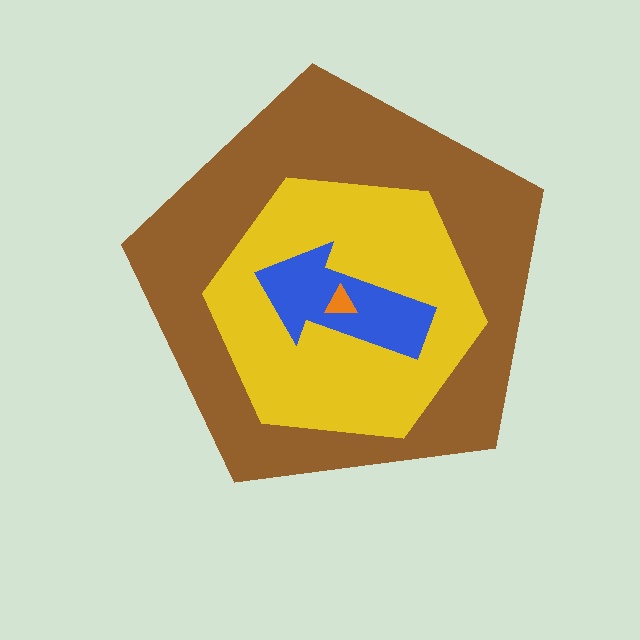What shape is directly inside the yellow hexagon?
The blue arrow.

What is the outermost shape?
The brown pentagon.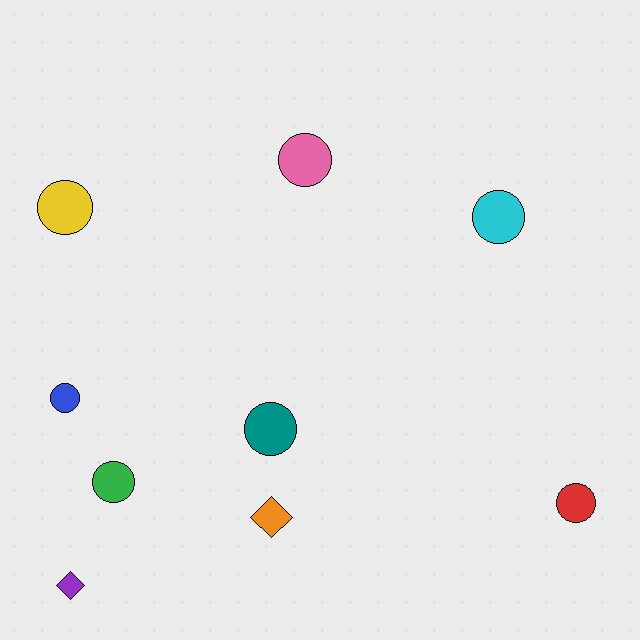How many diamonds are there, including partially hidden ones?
There are 2 diamonds.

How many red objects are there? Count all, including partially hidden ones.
There is 1 red object.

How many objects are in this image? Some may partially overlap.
There are 9 objects.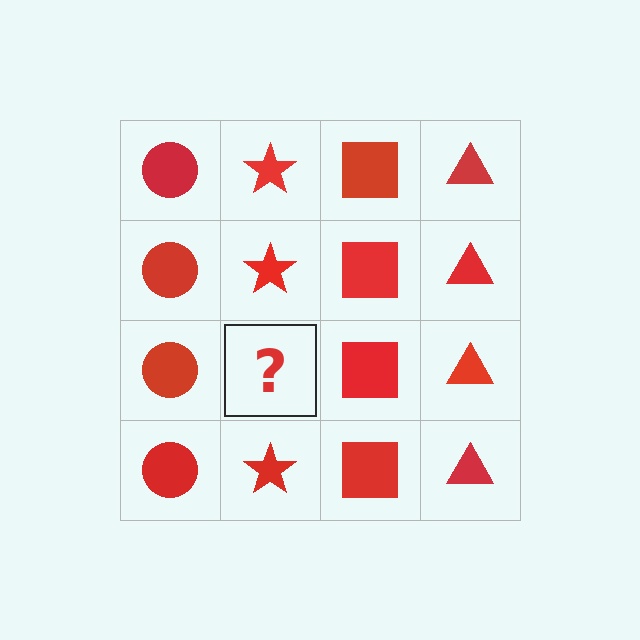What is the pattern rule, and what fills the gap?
The rule is that each column has a consistent shape. The gap should be filled with a red star.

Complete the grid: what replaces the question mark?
The question mark should be replaced with a red star.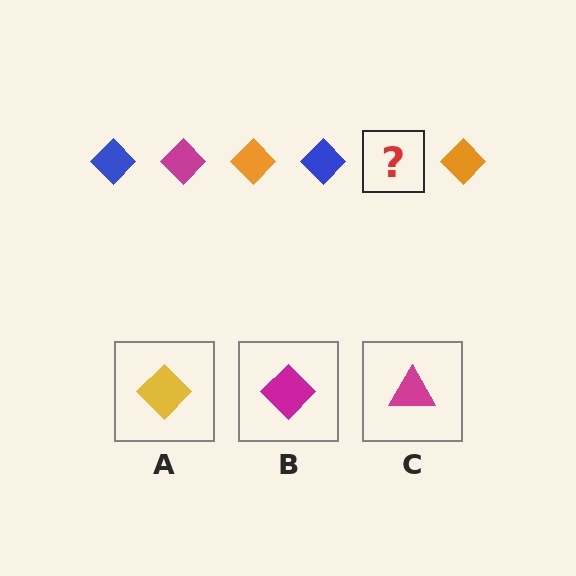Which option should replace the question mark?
Option B.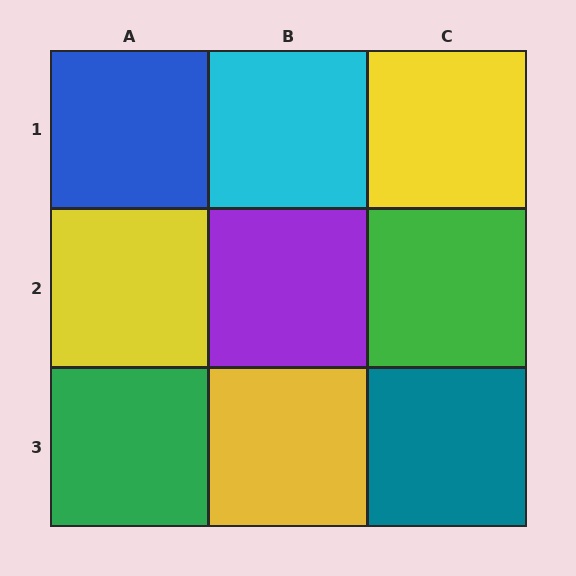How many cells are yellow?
3 cells are yellow.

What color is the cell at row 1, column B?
Cyan.